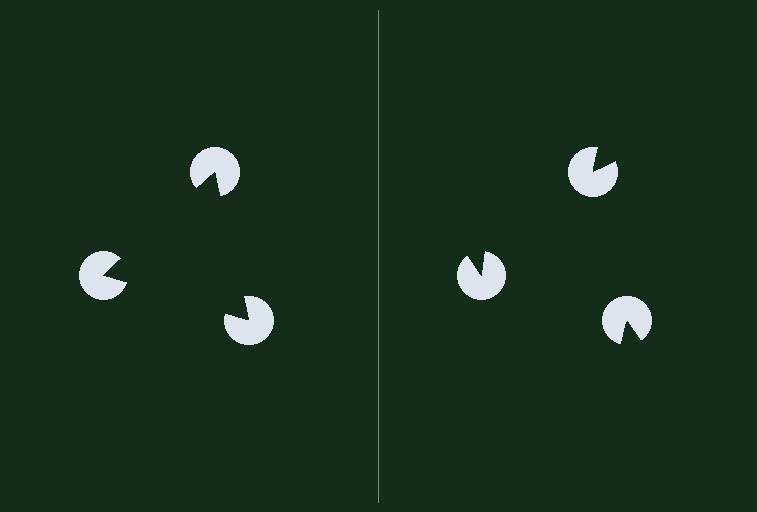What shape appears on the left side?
An illusory triangle.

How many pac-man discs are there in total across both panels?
6 — 3 on each side.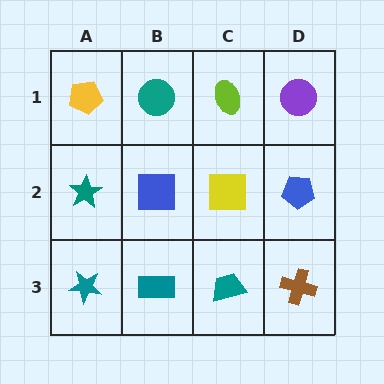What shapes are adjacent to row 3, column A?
A teal star (row 2, column A), a teal rectangle (row 3, column B).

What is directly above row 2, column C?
A lime ellipse.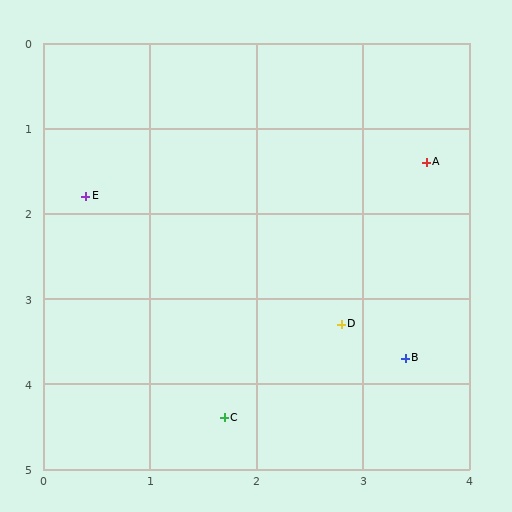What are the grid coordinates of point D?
Point D is at approximately (2.8, 3.3).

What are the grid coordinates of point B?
Point B is at approximately (3.4, 3.7).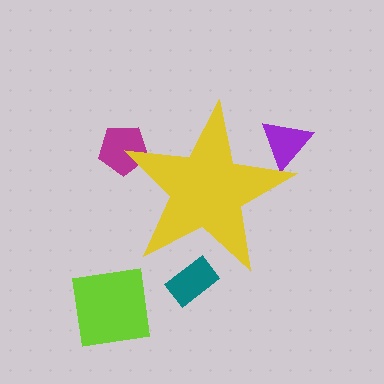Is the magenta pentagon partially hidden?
Yes, the magenta pentagon is partially hidden behind the yellow star.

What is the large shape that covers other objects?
A yellow star.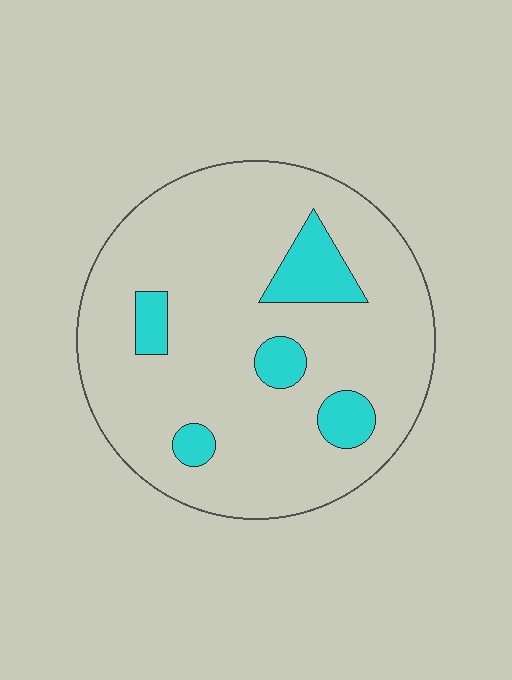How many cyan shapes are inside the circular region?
5.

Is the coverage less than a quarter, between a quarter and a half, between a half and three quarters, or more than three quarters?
Less than a quarter.